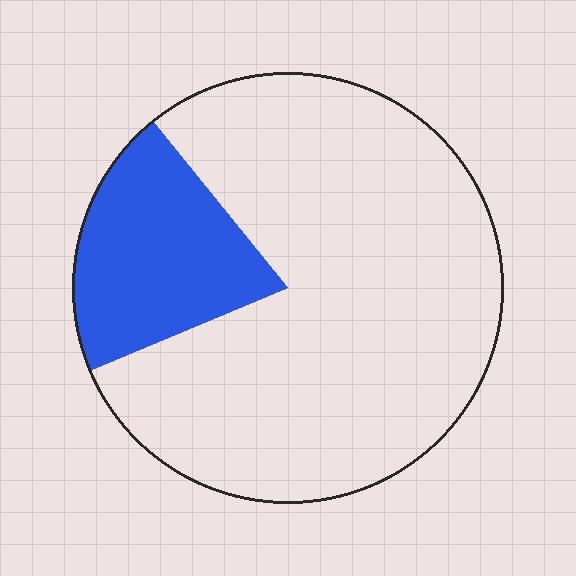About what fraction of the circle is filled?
About one fifth (1/5).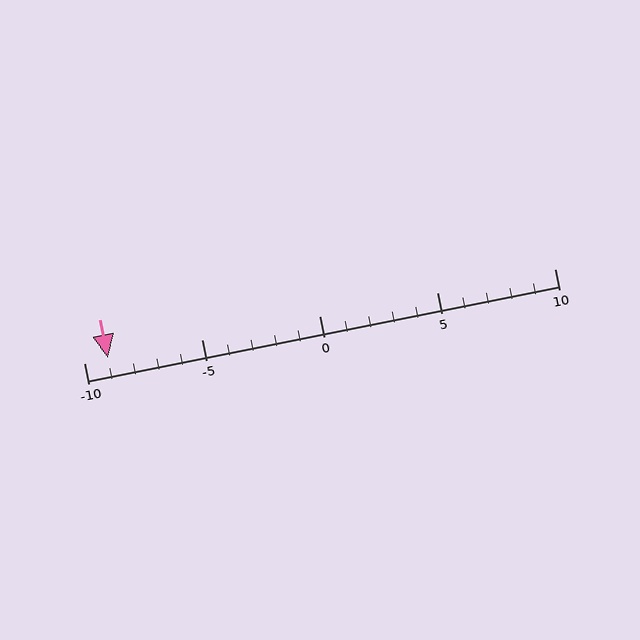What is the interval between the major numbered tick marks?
The major tick marks are spaced 5 units apart.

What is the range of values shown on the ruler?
The ruler shows values from -10 to 10.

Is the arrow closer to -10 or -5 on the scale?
The arrow is closer to -10.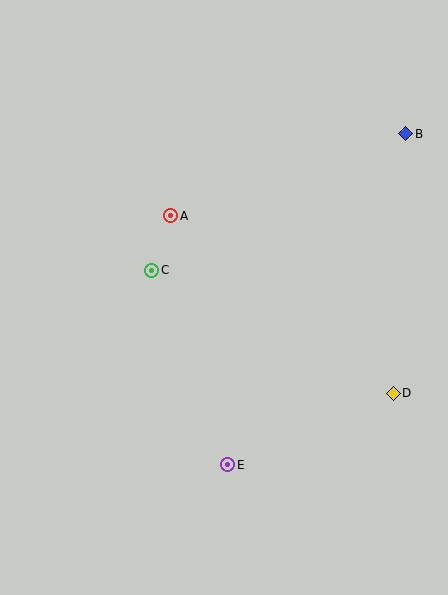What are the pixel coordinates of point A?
Point A is at (171, 216).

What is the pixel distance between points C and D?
The distance between C and D is 271 pixels.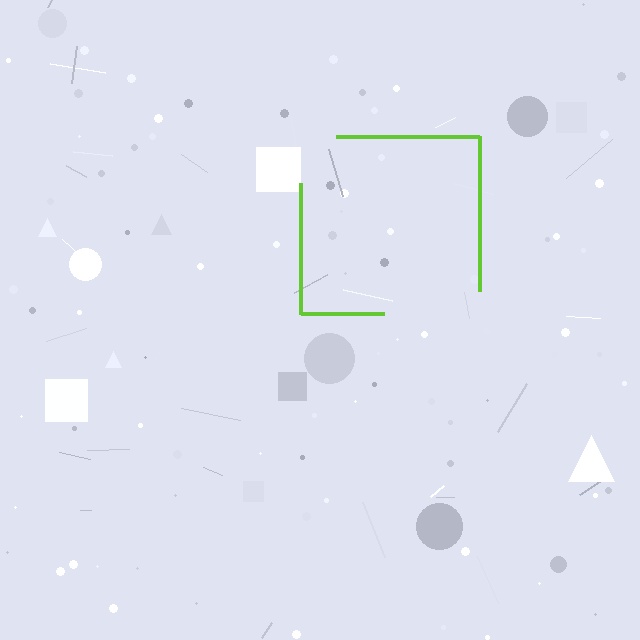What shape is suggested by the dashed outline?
The dashed outline suggests a square.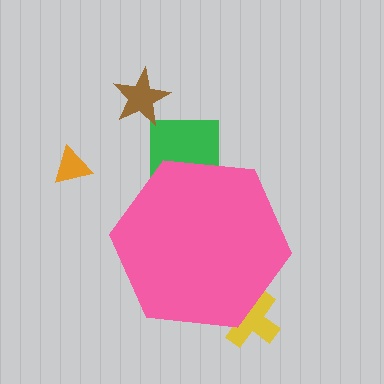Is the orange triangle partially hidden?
No, the orange triangle is fully visible.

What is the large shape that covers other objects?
A pink hexagon.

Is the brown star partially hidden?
No, the brown star is fully visible.